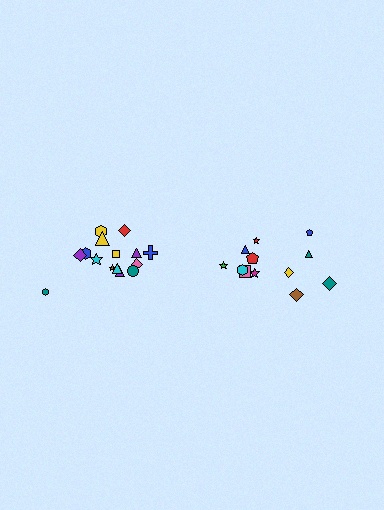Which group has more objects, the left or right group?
The left group.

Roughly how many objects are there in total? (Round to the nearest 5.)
Roughly 25 objects in total.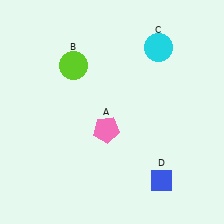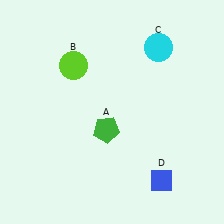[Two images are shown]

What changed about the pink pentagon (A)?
In Image 1, A is pink. In Image 2, it changed to green.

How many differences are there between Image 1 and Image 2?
There is 1 difference between the two images.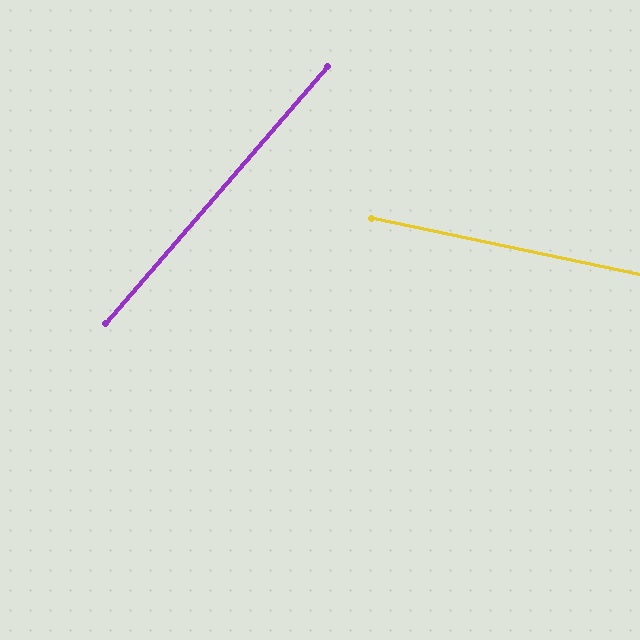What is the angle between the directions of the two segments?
Approximately 61 degrees.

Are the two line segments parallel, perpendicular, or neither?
Neither parallel nor perpendicular — they differ by about 61°.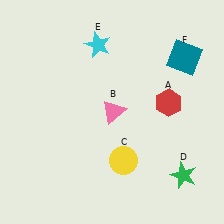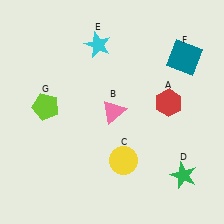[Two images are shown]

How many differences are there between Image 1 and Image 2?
There is 1 difference between the two images.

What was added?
A lime pentagon (G) was added in Image 2.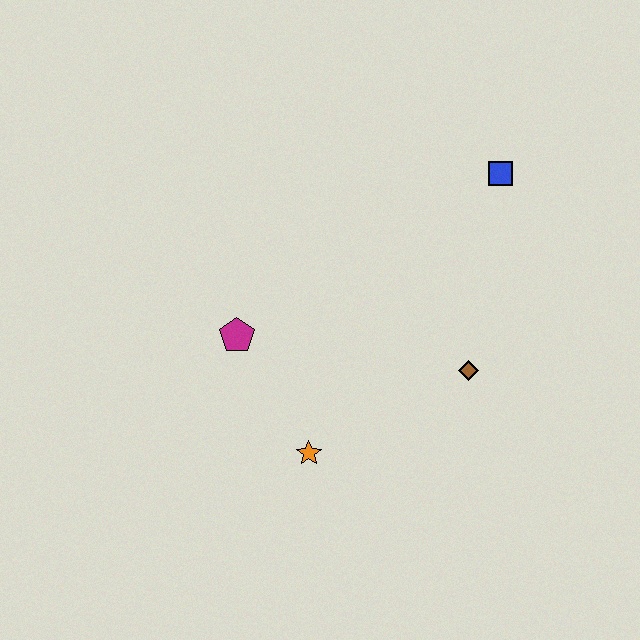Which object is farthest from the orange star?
The blue square is farthest from the orange star.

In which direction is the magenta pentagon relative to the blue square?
The magenta pentagon is to the left of the blue square.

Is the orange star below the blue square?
Yes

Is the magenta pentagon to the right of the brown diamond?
No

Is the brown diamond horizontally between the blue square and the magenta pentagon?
Yes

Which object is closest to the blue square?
The brown diamond is closest to the blue square.